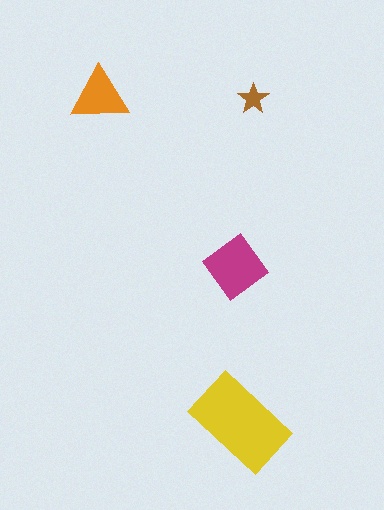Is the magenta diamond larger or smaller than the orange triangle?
Larger.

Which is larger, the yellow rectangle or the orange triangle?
The yellow rectangle.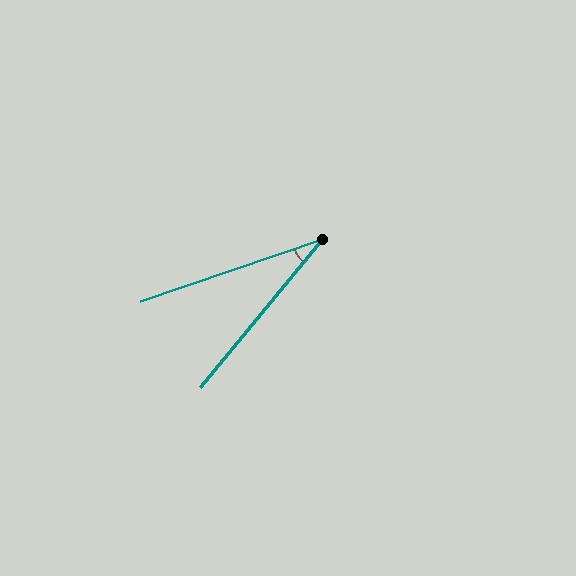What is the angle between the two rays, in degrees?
Approximately 32 degrees.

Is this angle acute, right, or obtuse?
It is acute.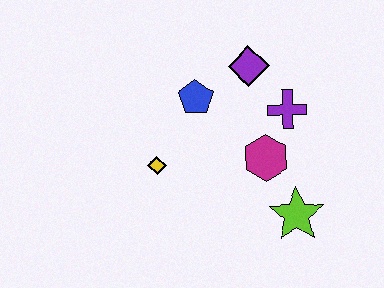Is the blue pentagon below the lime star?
No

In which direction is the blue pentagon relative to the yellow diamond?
The blue pentagon is above the yellow diamond.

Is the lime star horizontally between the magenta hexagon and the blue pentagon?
No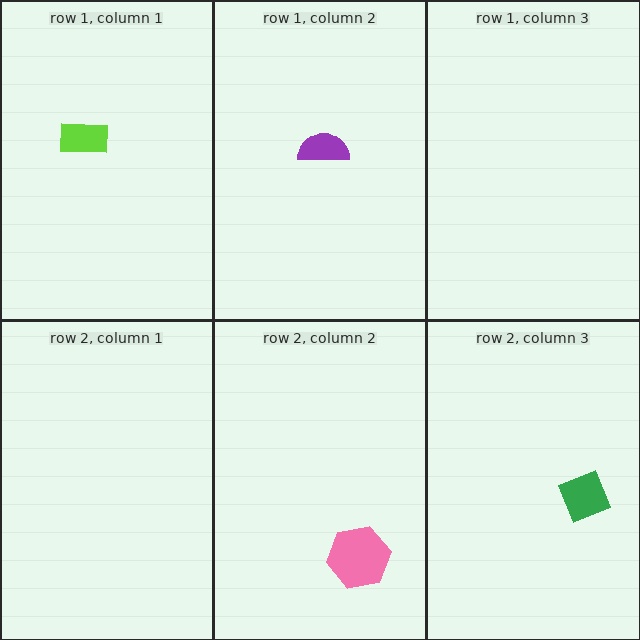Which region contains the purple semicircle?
The row 1, column 2 region.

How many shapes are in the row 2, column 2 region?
1.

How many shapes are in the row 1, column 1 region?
1.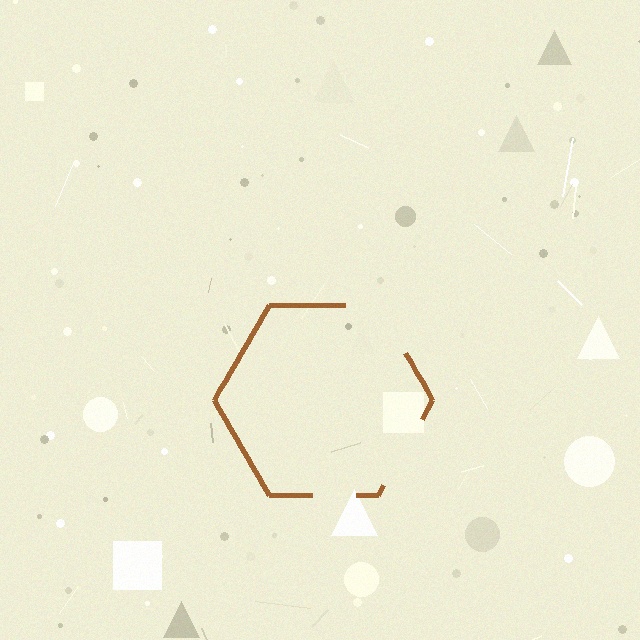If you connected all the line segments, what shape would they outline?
They would outline a hexagon.